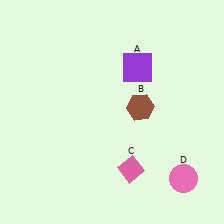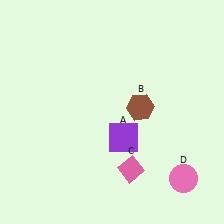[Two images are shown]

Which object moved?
The purple square (A) moved down.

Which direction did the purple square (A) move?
The purple square (A) moved down.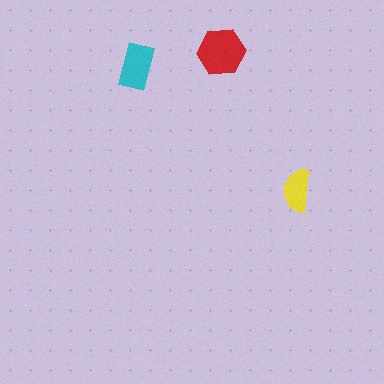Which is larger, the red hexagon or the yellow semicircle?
The red hexagon.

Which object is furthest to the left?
The cyan rectangle is leftmost.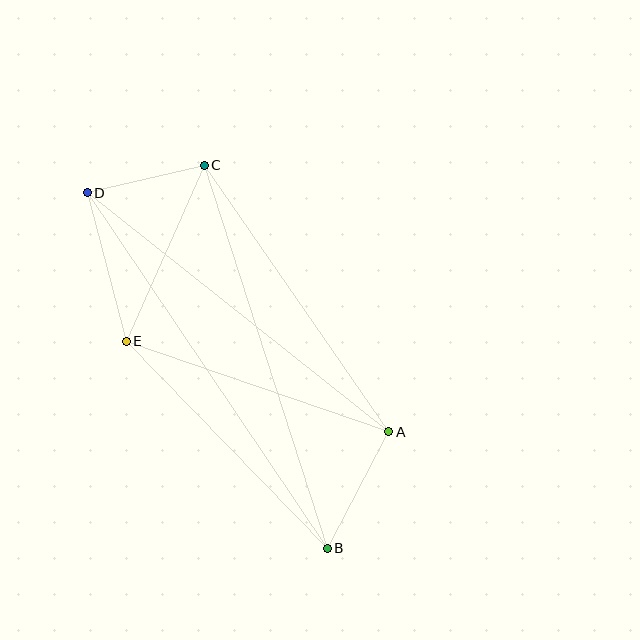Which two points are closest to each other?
Points C and D are closest to each other.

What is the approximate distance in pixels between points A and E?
The distance between A and E is approximately 278 pixels.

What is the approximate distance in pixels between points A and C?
The distance between A and C is approximately 324 pixels.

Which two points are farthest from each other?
Points B and D are farthest from each other.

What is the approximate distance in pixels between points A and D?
The distance between A and D is approximately 385 pixels.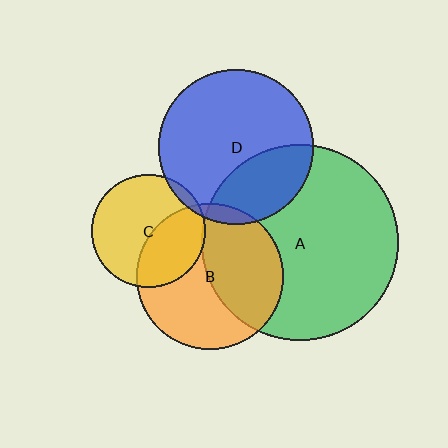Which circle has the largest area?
Circle A (green).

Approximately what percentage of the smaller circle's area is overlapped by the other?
Approximately 5%.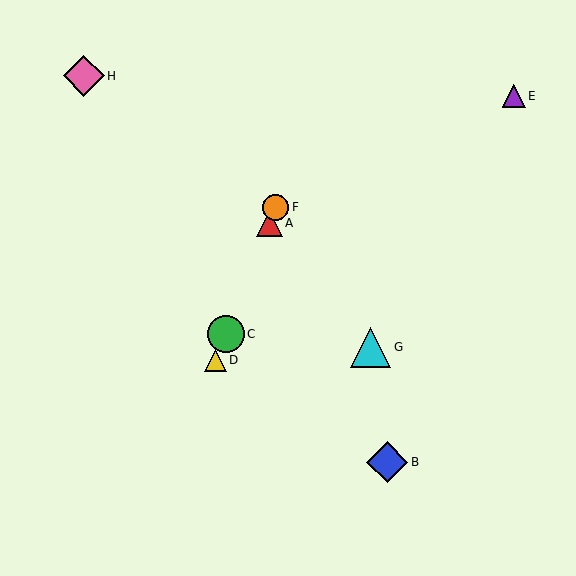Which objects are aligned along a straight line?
Objects A, C, D, F are aligned along a straight line.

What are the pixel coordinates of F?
Object F is at (276, 207).